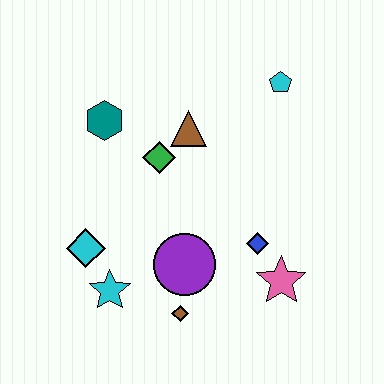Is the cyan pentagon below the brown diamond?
No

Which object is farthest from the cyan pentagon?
The cyan star is farthest from the cyan pentagon.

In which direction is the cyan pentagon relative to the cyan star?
The cyan pentagon is above the cyan star.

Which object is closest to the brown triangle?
The green diamond is closest to the brown triangle.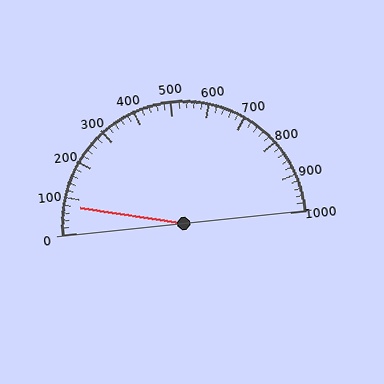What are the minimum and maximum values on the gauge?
The gauge ranges from 0 to 1000.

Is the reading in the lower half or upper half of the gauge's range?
The reading is in the lower half of the range (0 to 1000).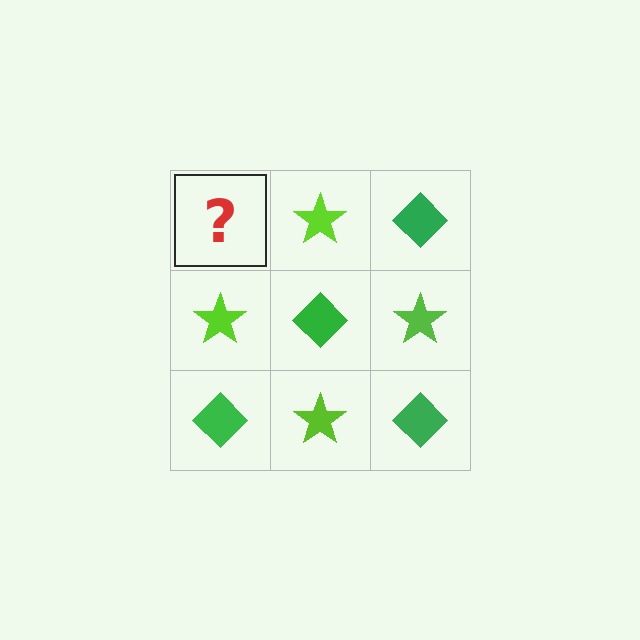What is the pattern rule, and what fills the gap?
The rule is that it alternates green diamond and lime star in a checkerboard pattern. The gap should be filled with a green diamond.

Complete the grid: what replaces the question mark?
The question mark should be replaced with a green diamond.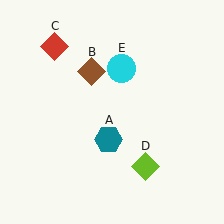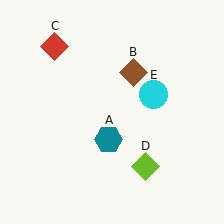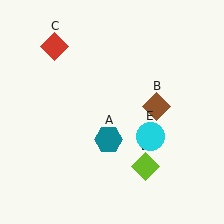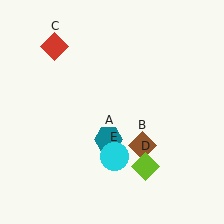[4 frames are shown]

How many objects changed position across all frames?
2 objects changed position: brown diamond (object B), cyan circle (object E).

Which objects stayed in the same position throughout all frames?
Teal hexagon (object A) and red diamond (object C) and lime diamond (object D) remained stationary.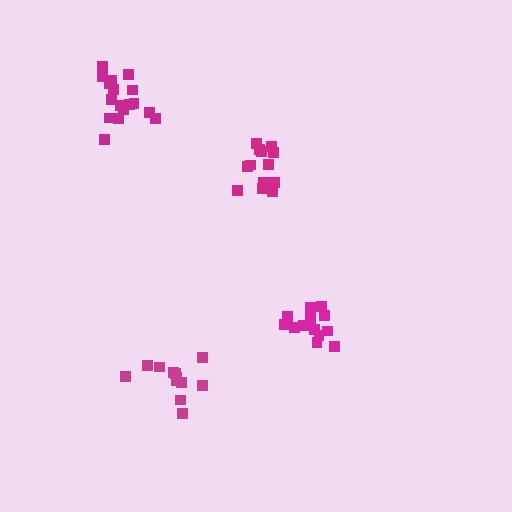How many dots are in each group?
Group 1: 12 dots, Group 2: 17 dots, Group 3: 15 dots, Group 4: 13 dots (57 total).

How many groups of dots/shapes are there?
There are 4 groups.